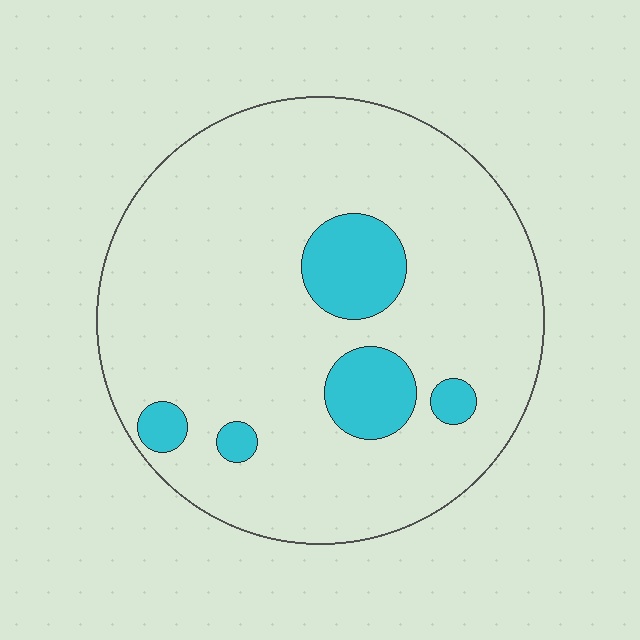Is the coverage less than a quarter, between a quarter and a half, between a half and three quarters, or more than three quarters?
Less than a quarter.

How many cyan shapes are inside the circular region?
5.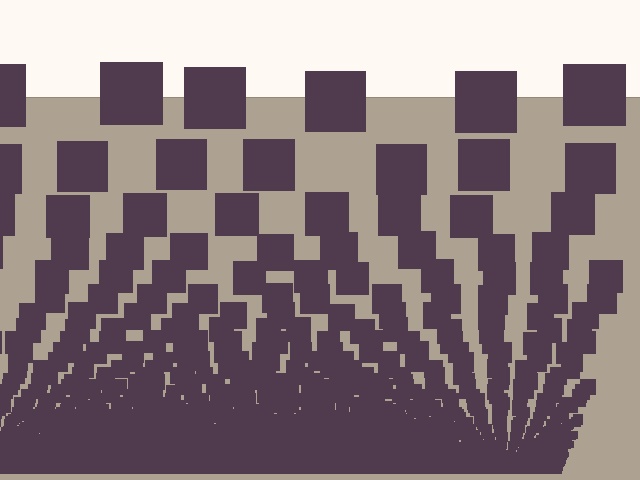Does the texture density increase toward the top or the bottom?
Density increases toward the bottom.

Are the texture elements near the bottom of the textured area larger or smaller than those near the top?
Smaller. The gradient is inverted — elements near the bottom are smaller and denser.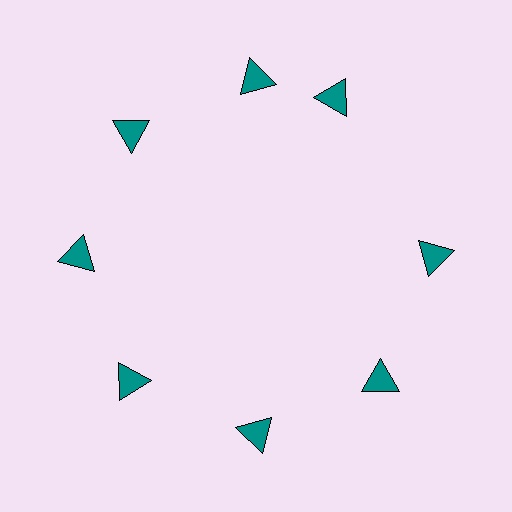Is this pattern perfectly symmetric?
No. The 8 teal triangles are arranged in a ring, but one element near the 2 o'clock position is rotated out of alignment along the ring, breaking the 8-fold rotational symmetry.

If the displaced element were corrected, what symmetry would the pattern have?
It would have 8-fold rotational symmetry — the pattern would map onto itself every 45 degrees.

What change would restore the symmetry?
The symmetry would be restored by rotating it back into even spacing with its neighbors so that all 8 triangles sit at equal angles and equal distance from the center.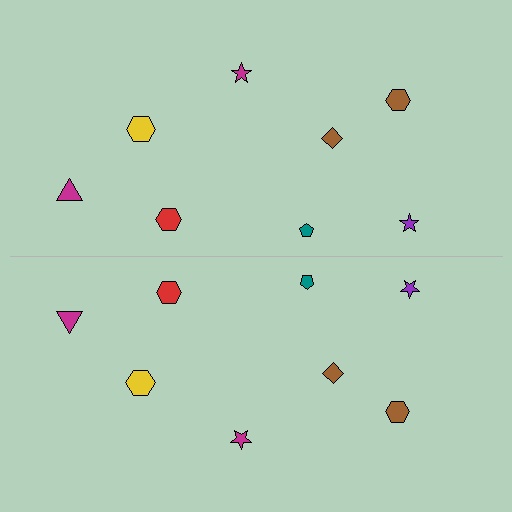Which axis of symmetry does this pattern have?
The pattern has a horizontal axis of symmetry running through the center of the image.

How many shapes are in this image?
There are 16 shapes in this image.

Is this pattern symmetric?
Yes, this pattern has bilateral (reflection) symmetry.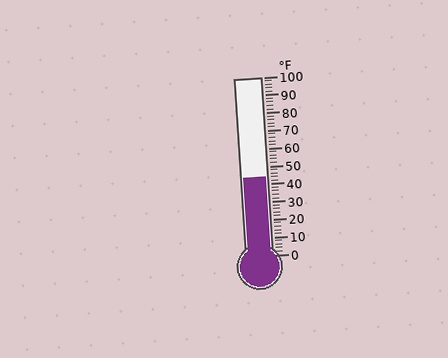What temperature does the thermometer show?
The thermometer shows approximately 44°F.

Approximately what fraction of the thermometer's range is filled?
The thermometer is filled to approximately 45% of its range.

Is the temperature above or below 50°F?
The temperature is below 50°F.